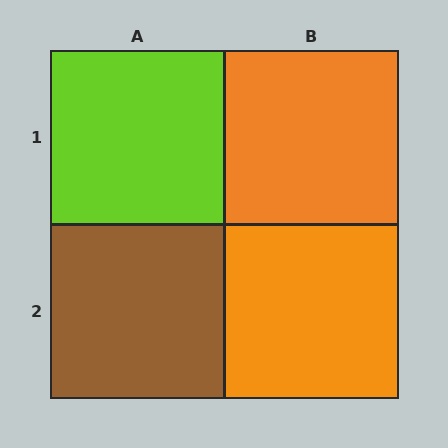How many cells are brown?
1 cell is brown.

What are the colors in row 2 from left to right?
Brown, orange.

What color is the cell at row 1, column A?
Lime.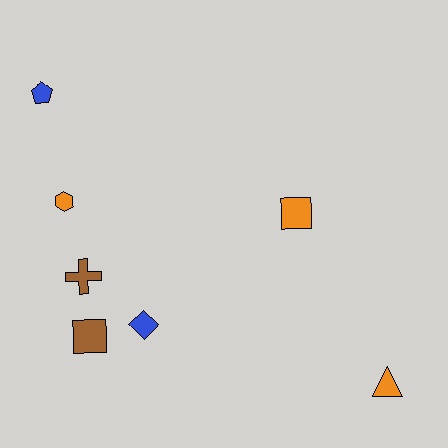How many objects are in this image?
There are 7 objects.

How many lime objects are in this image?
There are no lime objects.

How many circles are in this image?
There are no circles.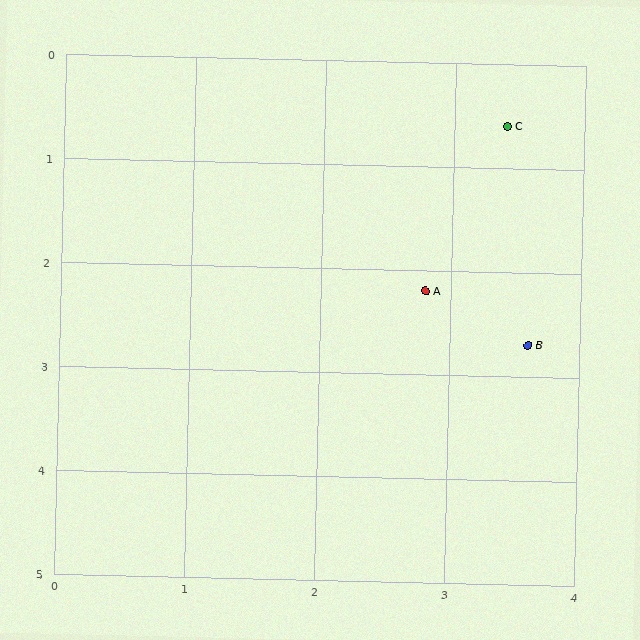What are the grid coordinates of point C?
Point C is at approximately (3.4, 0.6).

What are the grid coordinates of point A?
Point A is at approximately (2.8, 2.2).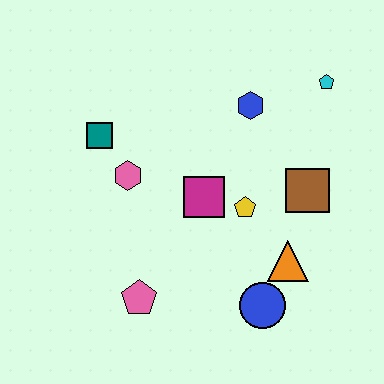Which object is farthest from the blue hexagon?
The pink pentagon is farthest from the blue hexagon.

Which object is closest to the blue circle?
The orange triangle is closest to the blue circle.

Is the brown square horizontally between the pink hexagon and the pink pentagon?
No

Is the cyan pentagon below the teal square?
No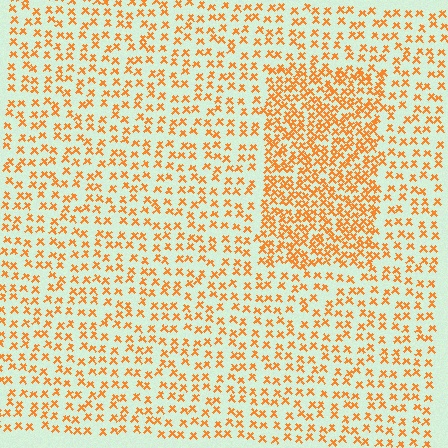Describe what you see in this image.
The image contains small orange elements arranged at two different densities. A rectangle-shaped region is visible where the elements are more densely packed than the surrounding area.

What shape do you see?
I see a rectangle.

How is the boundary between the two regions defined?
The boundary is defined by a change in element density (approximately 2.0x ratio). All elements are the same color, size, and shape.